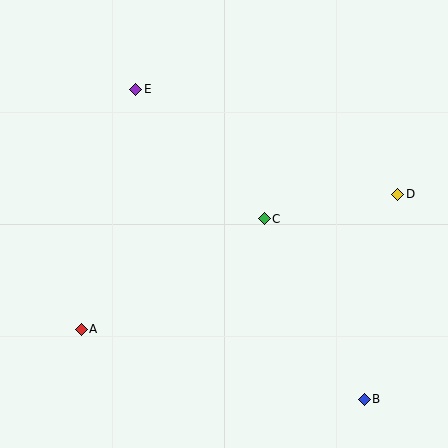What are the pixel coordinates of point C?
Point C is at (264, 219).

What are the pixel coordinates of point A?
Point A is at (81, 329).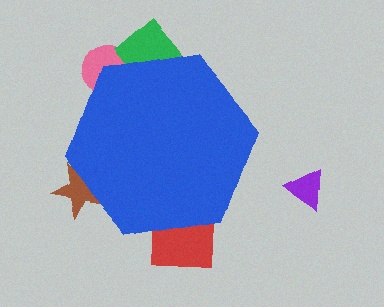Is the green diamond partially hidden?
Yes, the green diamond is partially hidden behind the blue hexagon.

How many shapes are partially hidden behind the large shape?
4 shapes are partially hidden.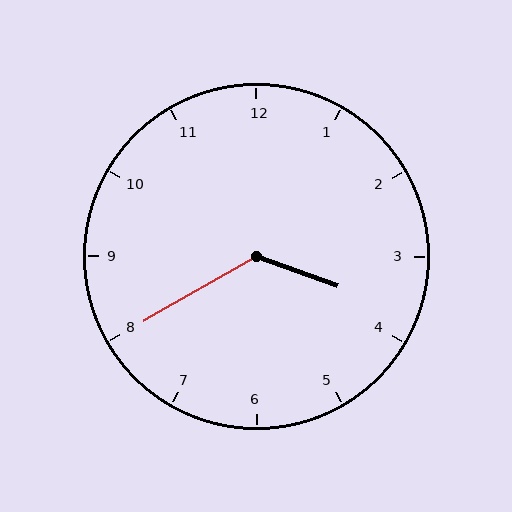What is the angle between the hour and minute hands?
Approximately 130 degrees.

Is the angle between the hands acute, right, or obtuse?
It is obtuse.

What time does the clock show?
3:40.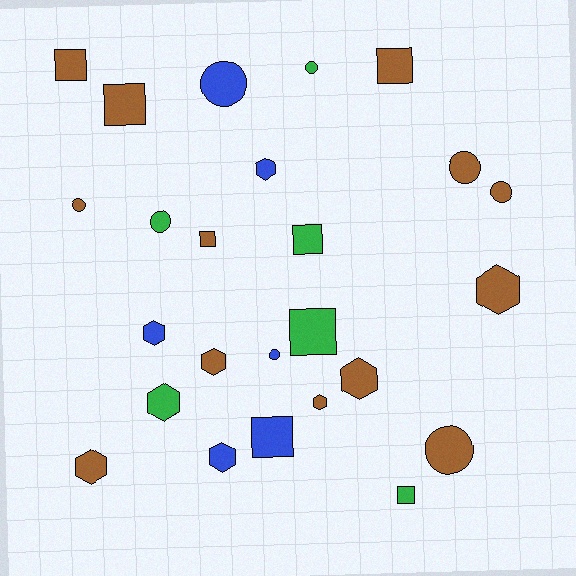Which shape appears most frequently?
Hexagon, with 9 objects.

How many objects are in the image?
There are 25 objects.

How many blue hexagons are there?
There are 3 blue hexagons.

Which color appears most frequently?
Brown, with 13 objects.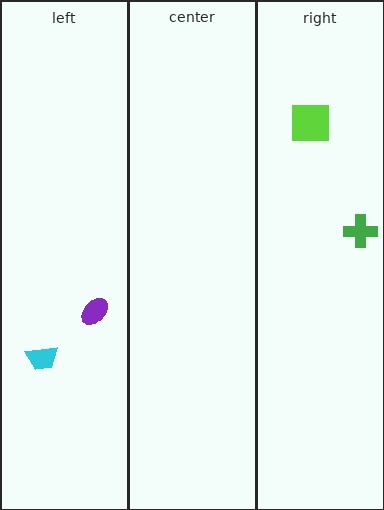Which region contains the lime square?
The right region.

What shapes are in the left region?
The purple ellipse, the cyan trapezoid.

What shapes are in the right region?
The green cross, the lime square.